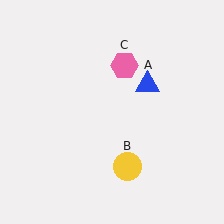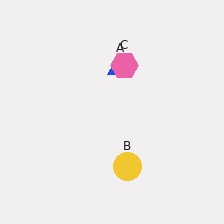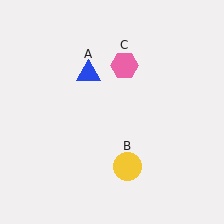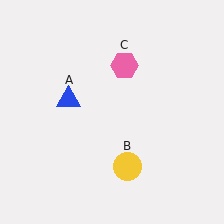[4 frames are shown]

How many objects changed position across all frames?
1 object changed position: blue triangle (object A).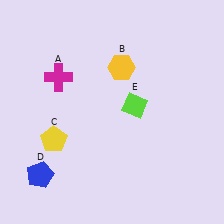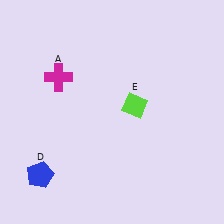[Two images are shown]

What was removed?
The yellow hexagon (B), the yellow pentagon (C) were removed in Image 2.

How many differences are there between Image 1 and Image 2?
There are 2 differences between the two images.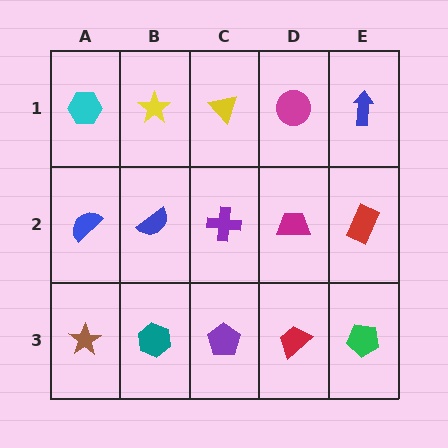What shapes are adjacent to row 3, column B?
A blue semicircle (row 2, column B), a brown star (row 3, column A), a purple pentagon (row 3, column C).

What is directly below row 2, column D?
A red trapezoid.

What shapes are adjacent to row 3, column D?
A magenta trapezoid (row 2, column D), a purple pentagon (row 3, column C), a green pentagon (row 3, column E).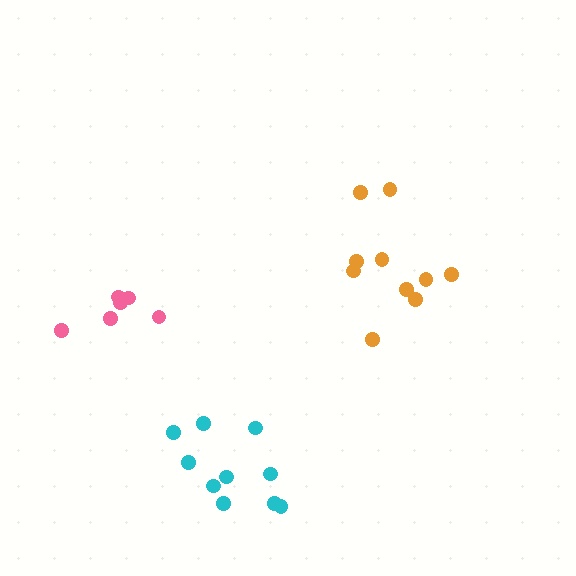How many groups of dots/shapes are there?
There are 3 groups.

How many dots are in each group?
Group 1: 6 dots, Group 2: 10 dots, Group 3: 10 dots (26 total).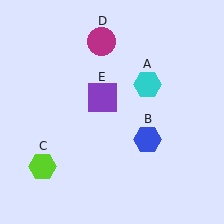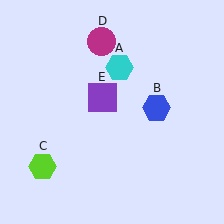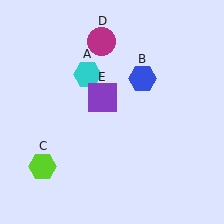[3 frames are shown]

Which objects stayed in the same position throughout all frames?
Lime hexagon (object C) and magenta circle (object D) and purple square (object E) remained stationary.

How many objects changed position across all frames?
2 objects changed position: cyan hexagon (object A), blue hexagon (object B).